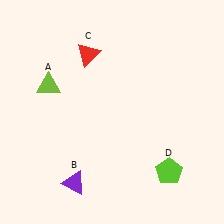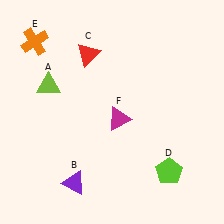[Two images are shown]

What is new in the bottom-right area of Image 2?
A magenta triangle (F) was added in the bottom-right area of Image 2.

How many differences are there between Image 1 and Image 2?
There are 2 differences between the two images.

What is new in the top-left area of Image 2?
An orange cross (E) was added in the top-left area of Image 2.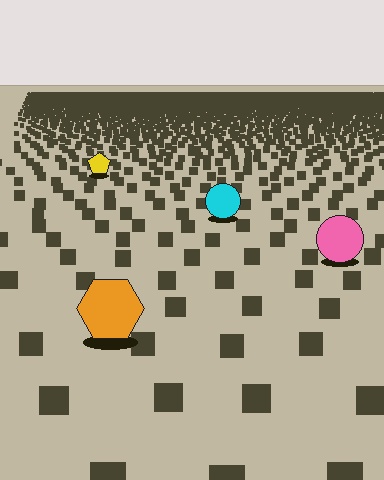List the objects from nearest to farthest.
From nearest to farthest: the orange hexagon, the pink circle, the cyan circle, the yellow pentagon.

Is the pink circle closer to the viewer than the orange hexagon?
No. The orange hexagon is closer — you can tell from the texture gradient: the ground texture is coarser near it.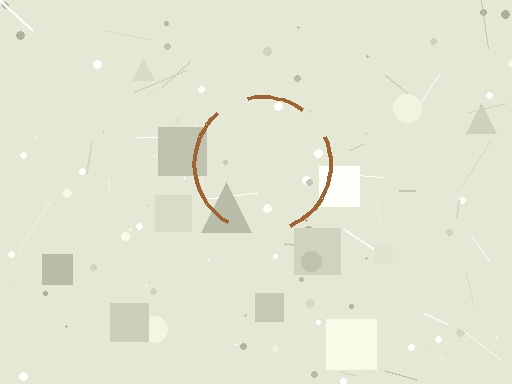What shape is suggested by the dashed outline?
The dashed outline suggests a circle.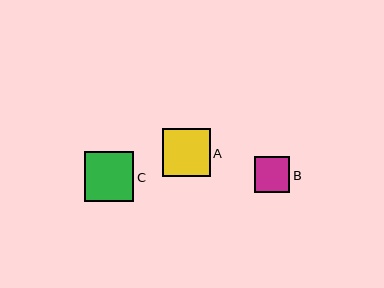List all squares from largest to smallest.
From largest to smallest: C, A, B.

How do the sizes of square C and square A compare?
Square C and square A are approximately the same size.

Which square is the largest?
Square C is the largest with a size of approximately 49 pixels.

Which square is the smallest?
Square B is the smallest with a size of approximately 36 pixels.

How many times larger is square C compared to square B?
Square C is approximately 1.4 times the size of square B.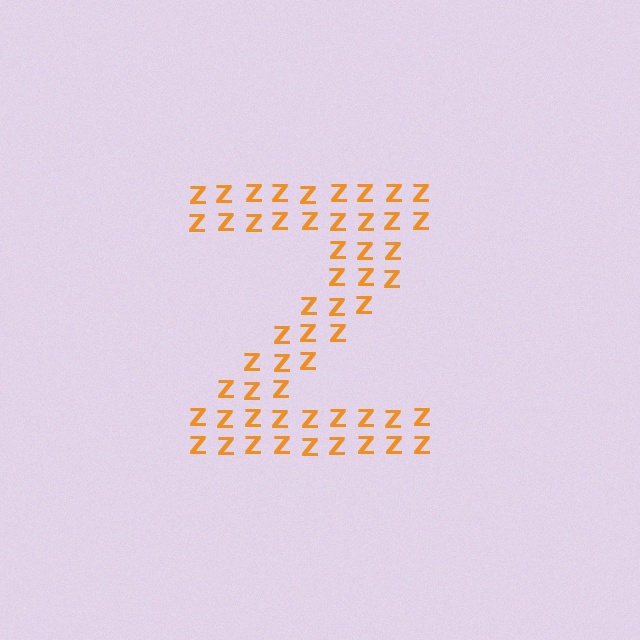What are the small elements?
The small elements are letter Z's.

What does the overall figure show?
The overall figure shows the letter Z.